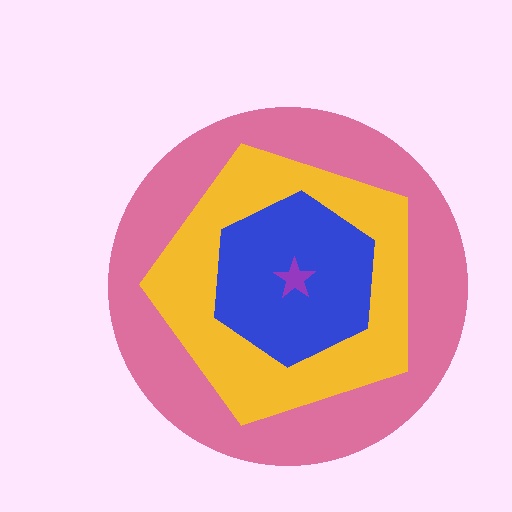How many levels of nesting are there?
4.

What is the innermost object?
The purple star.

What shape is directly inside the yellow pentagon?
The blue hexagon.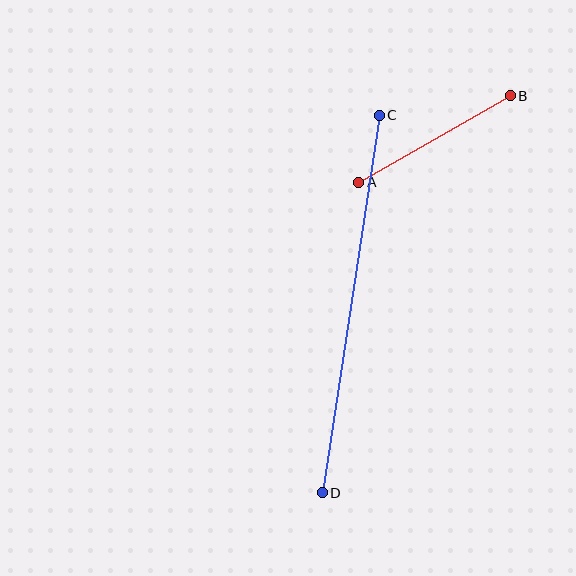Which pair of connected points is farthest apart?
Points C and D are farthest apart.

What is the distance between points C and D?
The distance is approximately 382 pixels.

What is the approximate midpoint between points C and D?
The midpoint is at approximately (351, 304) pixels.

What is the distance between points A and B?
The distance is approximately 174 pixels.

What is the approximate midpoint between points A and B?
The midpoint is at approximately (435, 139) pixels.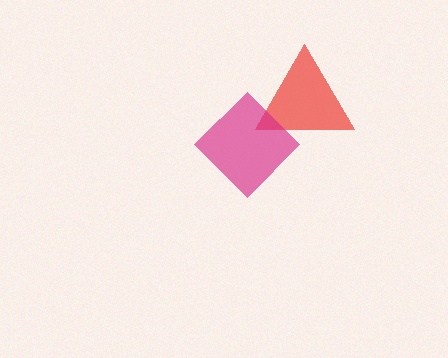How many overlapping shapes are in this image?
There are 2 overlapping shapes in the image.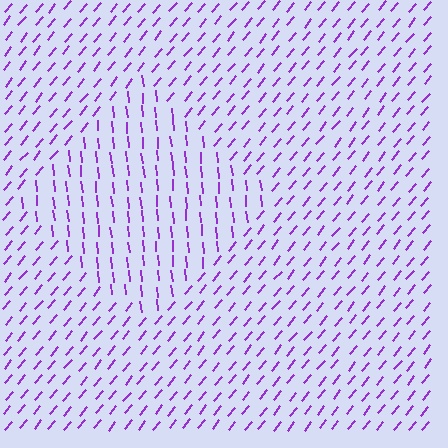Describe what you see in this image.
The image is filled with small purple line segments. A diamond region in the image has lines oriented differently from the surrounding lines, creating a visible texture boundary.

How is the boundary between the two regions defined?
The boundary is defined purely by a change in line orientation (approximately 45 degrees difference). All lines are the same color and thickness.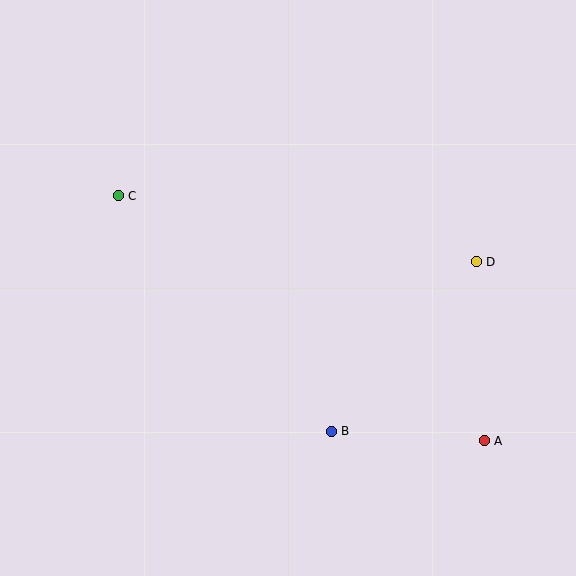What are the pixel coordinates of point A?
Point A is at (484, 441).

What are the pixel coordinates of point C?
Point C is at (118, 196).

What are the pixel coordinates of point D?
Point D is at (476, 262).